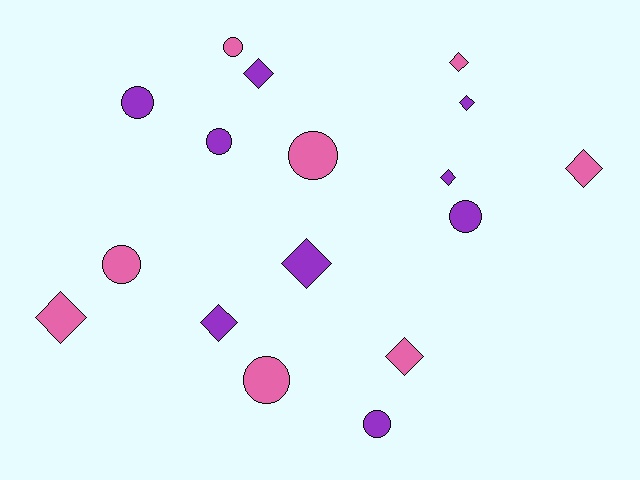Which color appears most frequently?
Purple, with 9 objects.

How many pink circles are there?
There are 4 pink circles.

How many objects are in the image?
There are 17 objects.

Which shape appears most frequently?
Diamond, with 9 objects.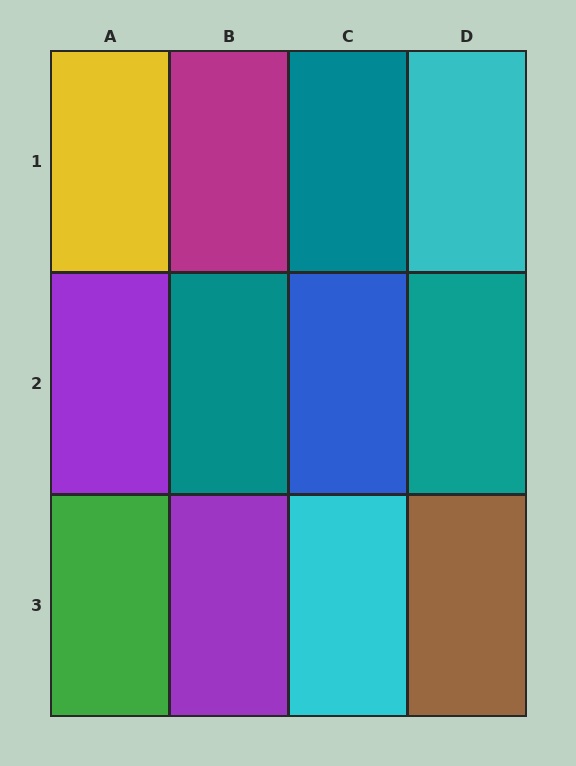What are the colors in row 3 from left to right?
Green, purple, cyan, brown.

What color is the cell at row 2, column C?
Blue.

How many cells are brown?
1 cell is brown.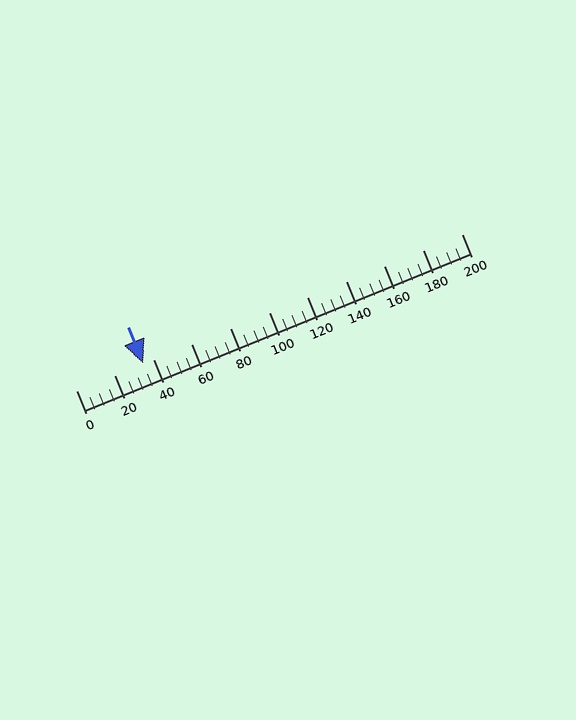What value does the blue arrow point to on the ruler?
The blue arrow points to approximately 35.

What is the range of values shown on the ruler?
The ruler shows values from 0 to 200.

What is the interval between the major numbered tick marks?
The major tick marks are spaced 20 units apart.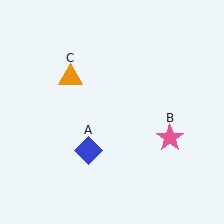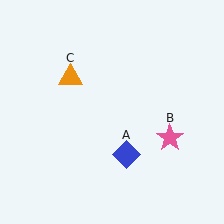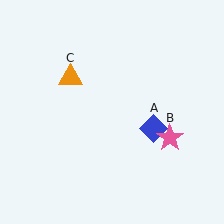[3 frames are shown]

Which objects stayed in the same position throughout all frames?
Pink star (object B) and orange triangle (object C) remained stationary.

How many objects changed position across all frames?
1 object changed position: blue diamond (object A).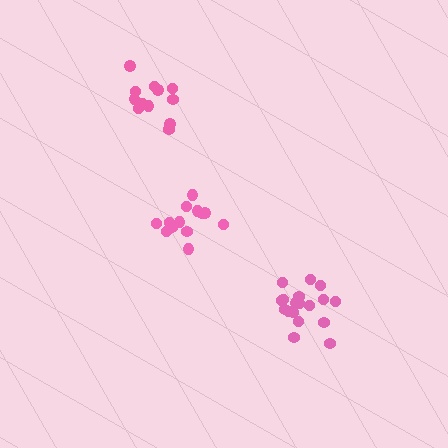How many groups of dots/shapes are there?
There are 3 groups.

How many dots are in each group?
Group 1: 18 dots, Group 2: 13 dots, Group 3: 12 dots (43 total).